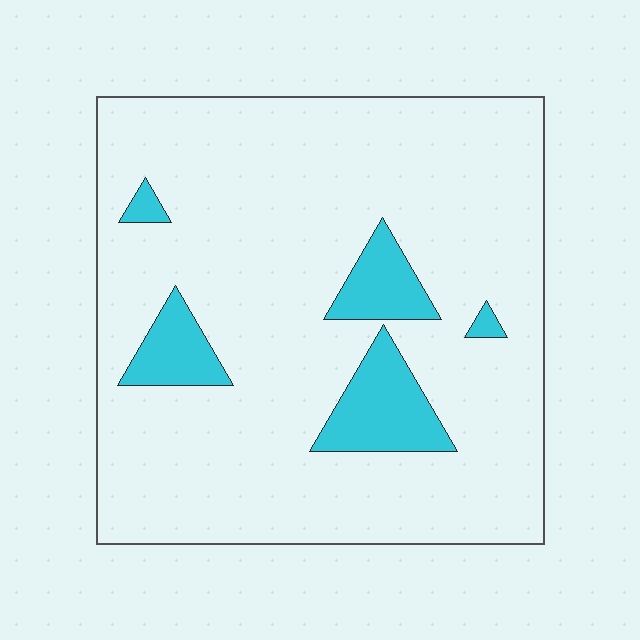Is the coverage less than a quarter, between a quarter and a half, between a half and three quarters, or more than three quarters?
Less than a quarter.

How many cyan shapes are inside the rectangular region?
5.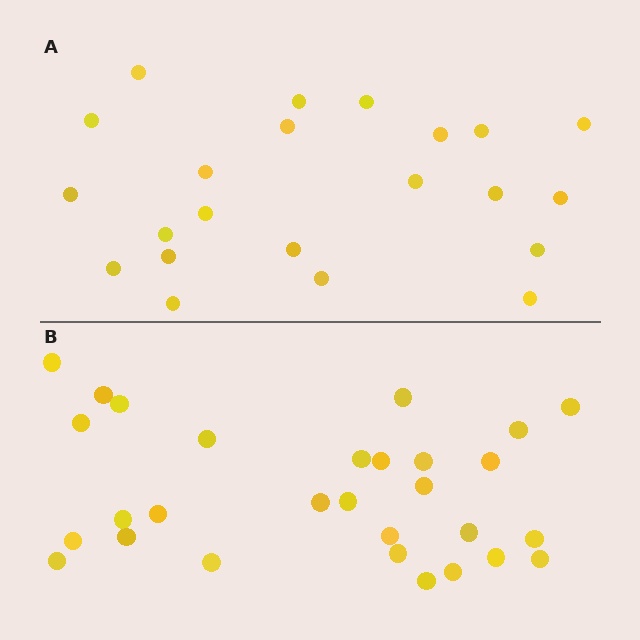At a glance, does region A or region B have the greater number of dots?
Region B (the bottom region) has more dots.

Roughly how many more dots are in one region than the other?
Region B has roughly 8 or so more dots than region A.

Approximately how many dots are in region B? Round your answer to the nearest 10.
About 30 dots. (The exact count is 29, which rounds to 30.)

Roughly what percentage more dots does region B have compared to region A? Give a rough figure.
About 30% more.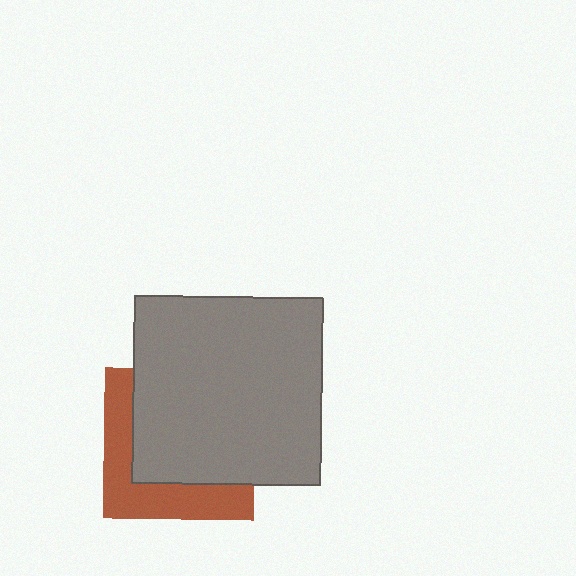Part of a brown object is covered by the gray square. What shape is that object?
It is a square.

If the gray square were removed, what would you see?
You would see the complete brown square.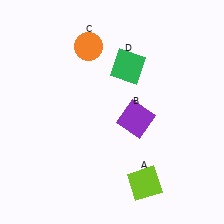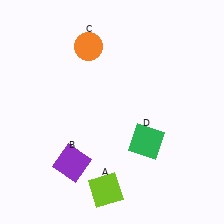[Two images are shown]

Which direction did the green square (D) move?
The green square (D) moved down.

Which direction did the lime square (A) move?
The lime square (A) moved left.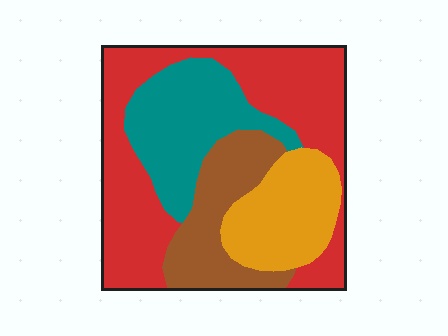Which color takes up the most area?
Red, at roughly 45%.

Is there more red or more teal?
Red.